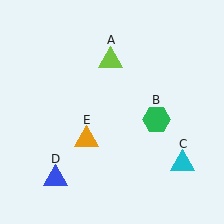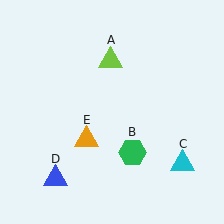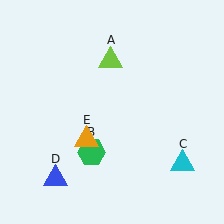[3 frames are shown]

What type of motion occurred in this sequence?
The green hexagon (object B) rotated clockwise around the center of the scene.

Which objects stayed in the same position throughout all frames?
Lime triangle (object A) and cyan triangle (object C) and blue triangle (object D) and orange triangle (object E) remained stationary.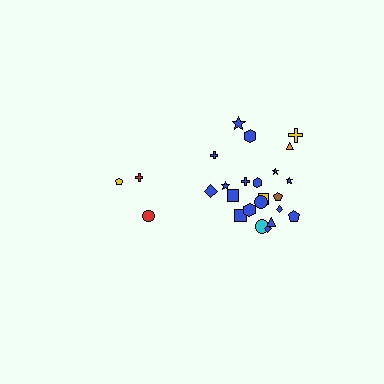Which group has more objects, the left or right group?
The right group.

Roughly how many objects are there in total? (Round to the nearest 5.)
Roughly 25 objects in total.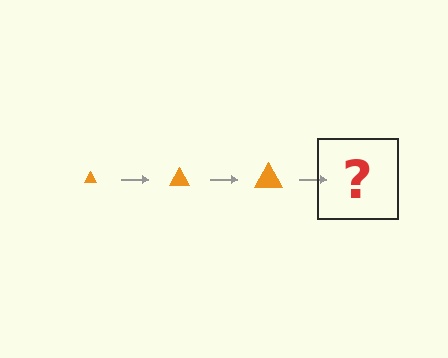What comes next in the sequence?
The next element should be an orange triangle, larger than the previous one.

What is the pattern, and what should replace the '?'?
The pattern is that the triangle gets progressively larger each step. The '?' should be an orange triangle, larger than the previous one.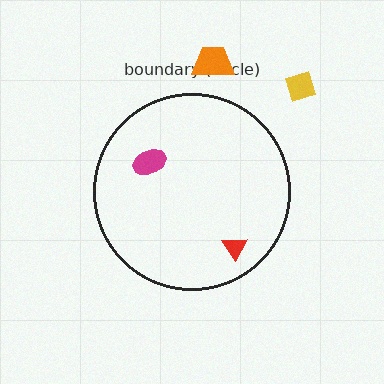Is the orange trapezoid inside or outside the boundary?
Outside.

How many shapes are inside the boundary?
2 inside, 2 outside.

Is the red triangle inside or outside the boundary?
Inside.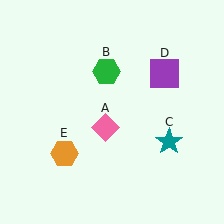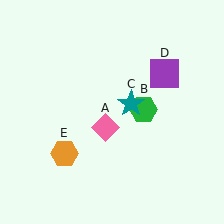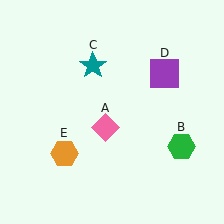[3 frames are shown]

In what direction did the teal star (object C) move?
The teal star (object C) moved up and to the left.